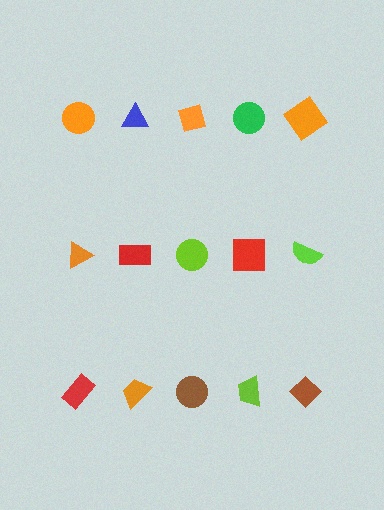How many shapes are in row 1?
5 shapes.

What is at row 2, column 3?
A lime circle.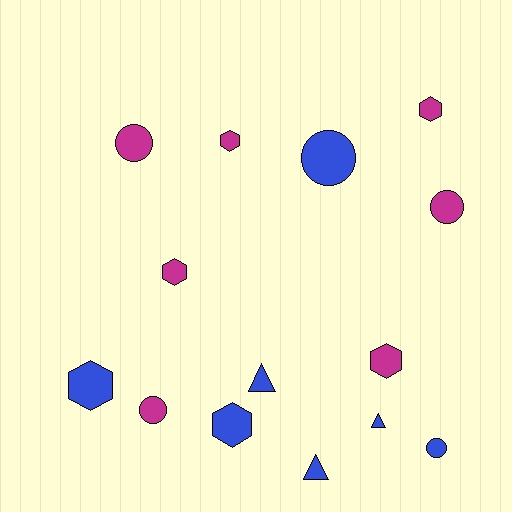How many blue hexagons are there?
There are 2 blue hexagons.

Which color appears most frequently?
Magenta, with 7 objects.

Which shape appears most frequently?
Hexagon, with 6 objects.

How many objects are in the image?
There are 14 objects.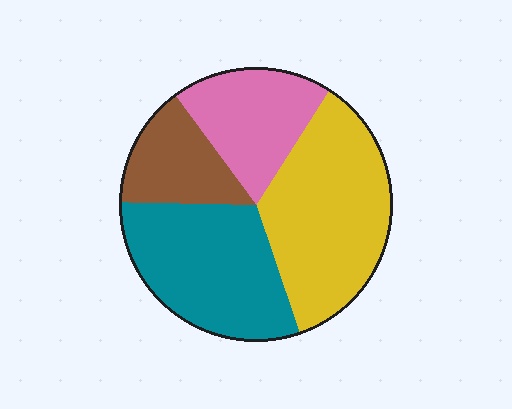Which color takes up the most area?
Yellow, at roughly 35%.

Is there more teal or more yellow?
Yellow.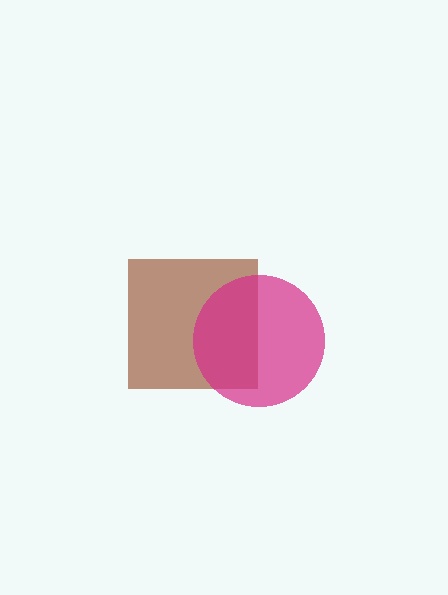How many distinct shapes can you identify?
There are 2 distinct shapes: a brown square, a magenta circle.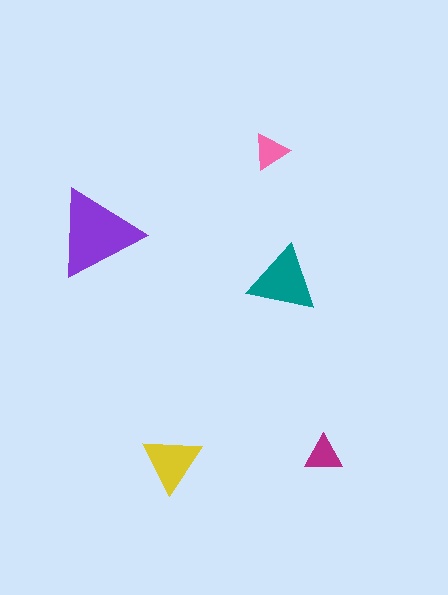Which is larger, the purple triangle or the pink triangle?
The purple one.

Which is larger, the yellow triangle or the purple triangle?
The purple one.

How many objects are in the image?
There are 5 objects in the image.